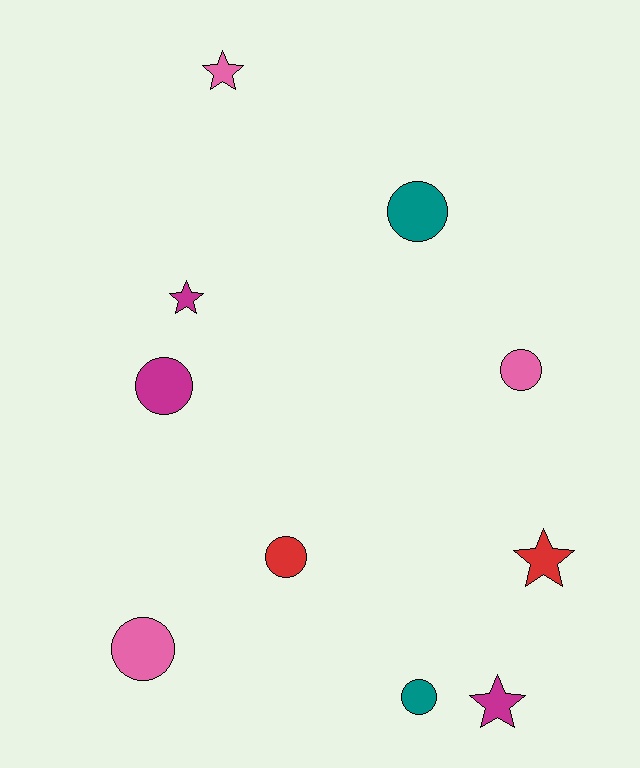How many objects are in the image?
There are 10 objects.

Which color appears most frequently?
Magenta, with 3 objects.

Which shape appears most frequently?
Circle, with 6 objects.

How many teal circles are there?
There are 2 teal circles.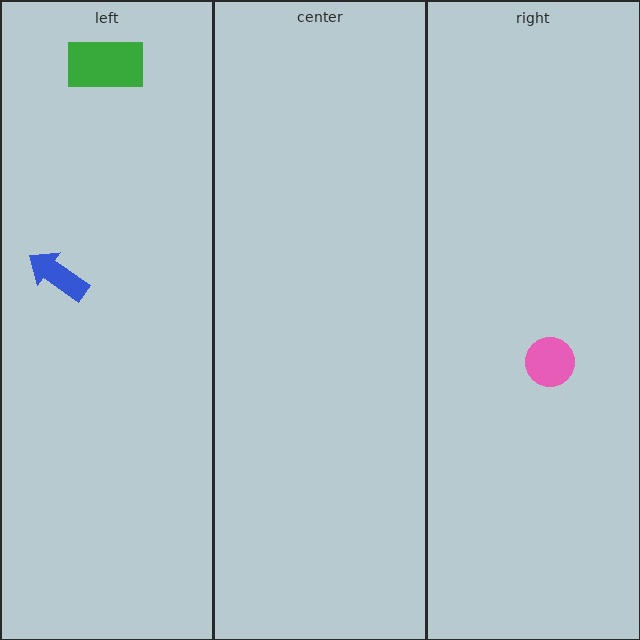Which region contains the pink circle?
The right region.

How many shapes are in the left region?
2.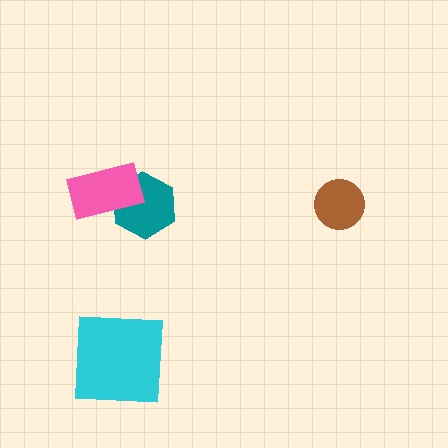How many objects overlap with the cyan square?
0 objects overlap with the cyan square.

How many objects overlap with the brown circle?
0 objects overlap with the brown circle.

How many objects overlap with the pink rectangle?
1 object overlaps with the pink rectangle.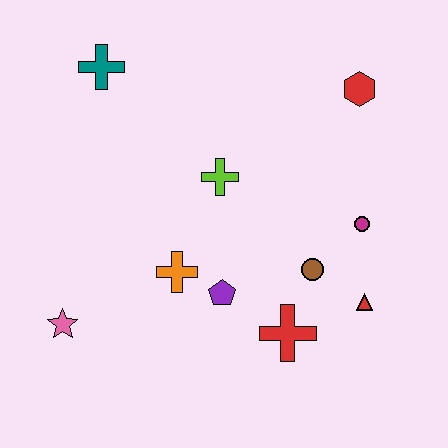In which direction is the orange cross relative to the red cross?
The orange cross is to the left of the red cross.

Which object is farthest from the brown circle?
The teal cross is farthest from the brown circle.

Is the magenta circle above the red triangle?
Yes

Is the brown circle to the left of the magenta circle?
Yes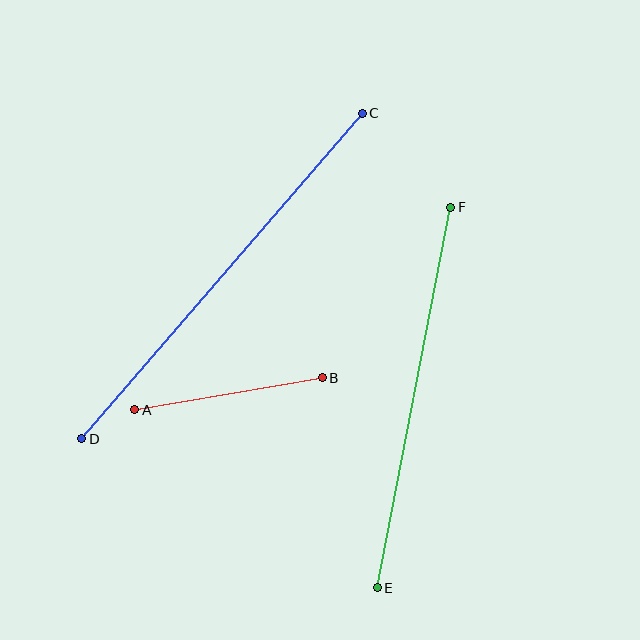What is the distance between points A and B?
The distance is approximately 190 pixels.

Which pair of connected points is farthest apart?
Points C and D are farthest apart.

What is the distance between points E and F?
The distance is approximately 387 pixels.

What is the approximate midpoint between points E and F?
The midpoint is at approximately (414, 397) pixels.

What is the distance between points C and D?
The distance is approximately 430 pixels.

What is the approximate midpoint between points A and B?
The midpoint is at approximately (229, 394) pixels.